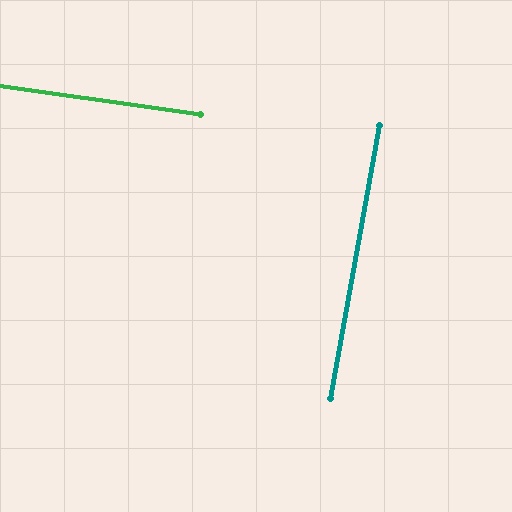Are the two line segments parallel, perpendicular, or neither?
Perpendicular — they meet at approximately 88°.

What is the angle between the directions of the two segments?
Approximately 88 degrees.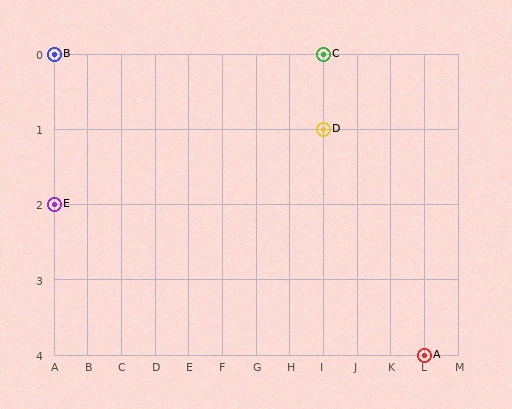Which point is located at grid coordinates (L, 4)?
Point A is at (L, 4).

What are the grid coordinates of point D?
Point D is at grid coordinates (I, 1).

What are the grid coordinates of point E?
Point E is at grid coordinates (A, 2).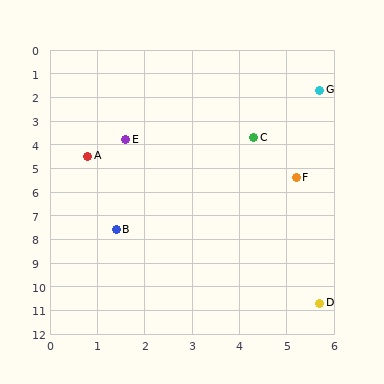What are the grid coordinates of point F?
Point F is at approximately (5.2, 5.4).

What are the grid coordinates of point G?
Point G is at approximately (5.7, 1.7).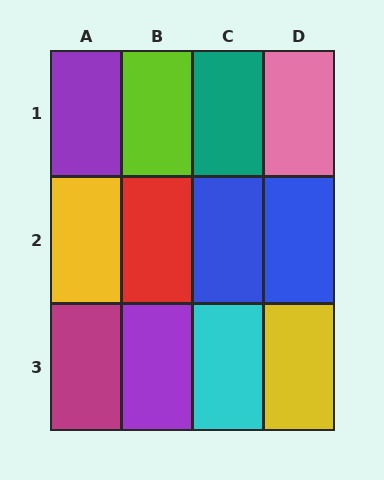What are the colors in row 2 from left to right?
Yellow, red, blue, blue.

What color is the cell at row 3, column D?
Yellow.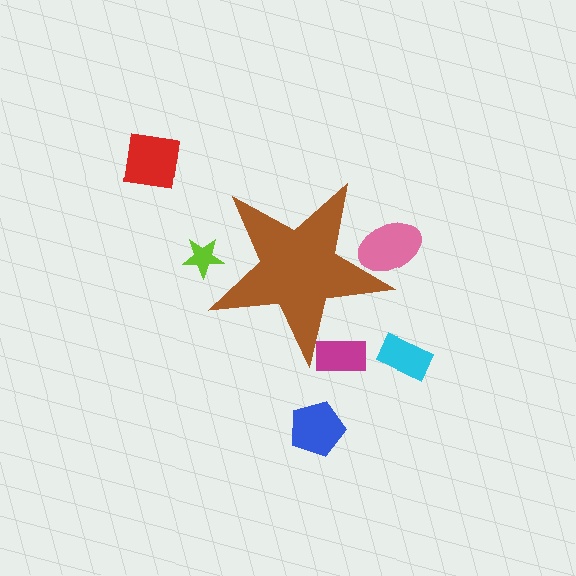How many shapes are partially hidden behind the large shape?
3 shapes are partially hidden.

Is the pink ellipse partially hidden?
Yes, the pink ellipse is partially hidden behind the brown star.